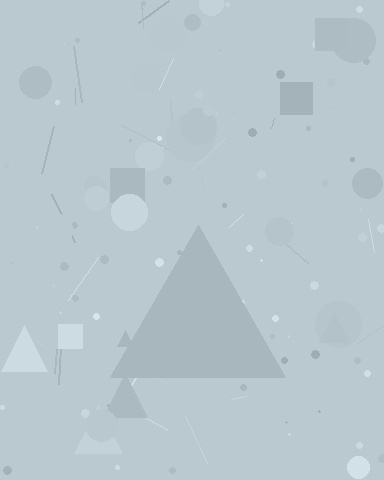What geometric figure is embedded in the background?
A triangle is embedded in the background.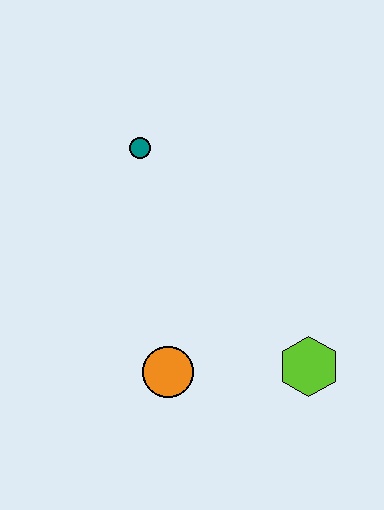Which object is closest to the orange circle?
The lime hexagon is closest to the orange circle.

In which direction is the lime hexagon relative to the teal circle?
The lime hexagon is below the teal circle.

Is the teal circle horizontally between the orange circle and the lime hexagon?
No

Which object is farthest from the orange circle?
The teal circle is farthest from the orange circle.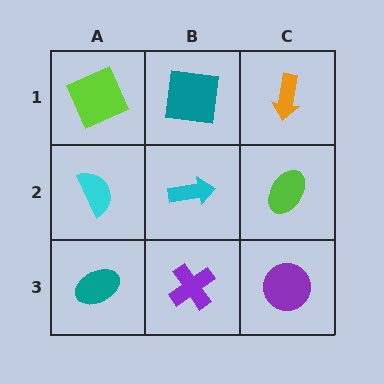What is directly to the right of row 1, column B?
An orange arrow.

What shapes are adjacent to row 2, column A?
A lime square (row 1, column A), a teal ellipse (row 3, column A), a cyan arrow (row 2, column B).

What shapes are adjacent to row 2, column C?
An orange arrow (row 1, column C), a purple circle (row 3, column C), a cyan arrow (row 2, column B).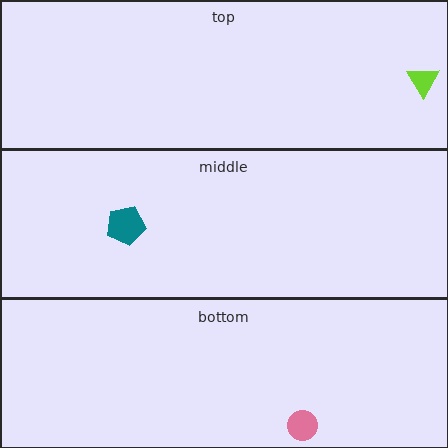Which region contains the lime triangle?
The top region.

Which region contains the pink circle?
The bottom region.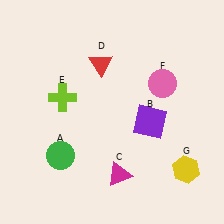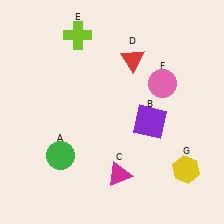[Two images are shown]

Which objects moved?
The objects that moved are: the red triangle (D), the lime cross (E).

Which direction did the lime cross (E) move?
The lime cross (E) moved up.